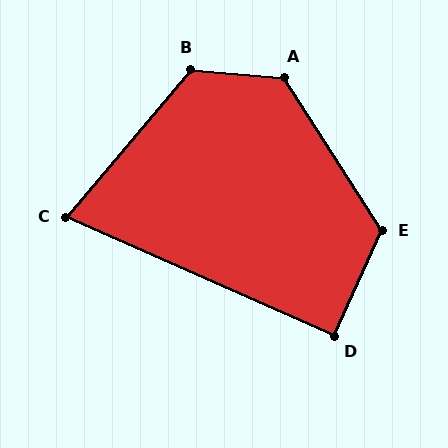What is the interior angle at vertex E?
Approximately 123 degrees (obtuse).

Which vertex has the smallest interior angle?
C, at approximately 74 degrees.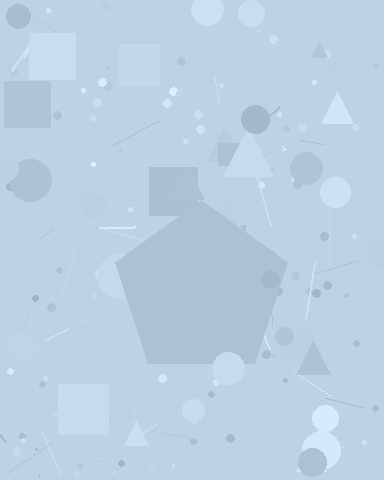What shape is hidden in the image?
A pentagon is hidden in the image.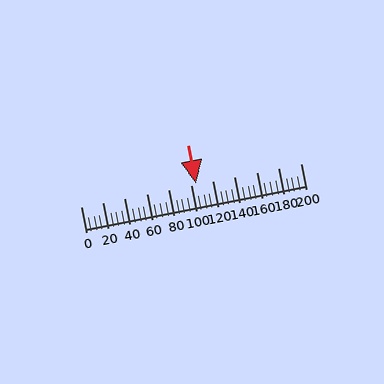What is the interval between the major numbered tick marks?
The major tick marks are spaced 20 units apart.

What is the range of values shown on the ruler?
The ruler shows values from 0 to 200.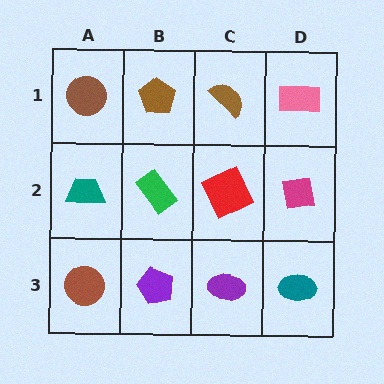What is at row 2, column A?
A teal trapezoid.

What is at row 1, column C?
A brown semicircle.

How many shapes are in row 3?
4 shapes.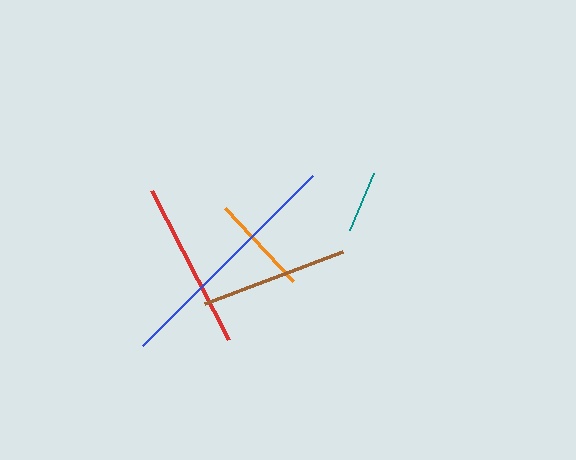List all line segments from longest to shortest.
From longest to shortest: blue, red, brown, orange, teal.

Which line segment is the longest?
The blue line is the longest at approximately 241 pixels.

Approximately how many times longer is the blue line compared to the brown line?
The blue line is approximately 1.6 times the length of the brown line.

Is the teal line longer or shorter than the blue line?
The blue line is longer than the teal line.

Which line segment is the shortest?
The teal line is the shortest at approximately 62 pixels.